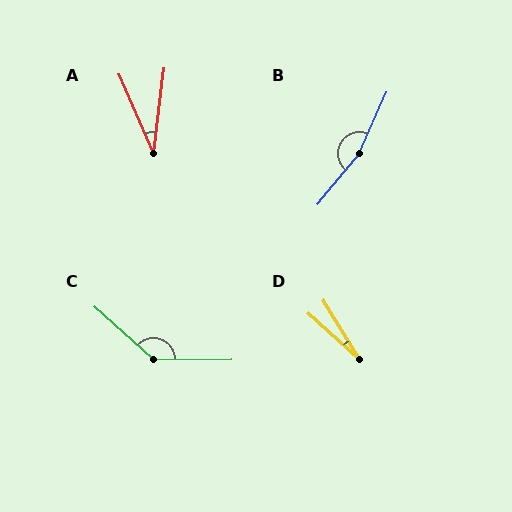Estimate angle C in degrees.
Approximately 138 degrees.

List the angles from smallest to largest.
D (17°), A (31°), C (138°), B (164°).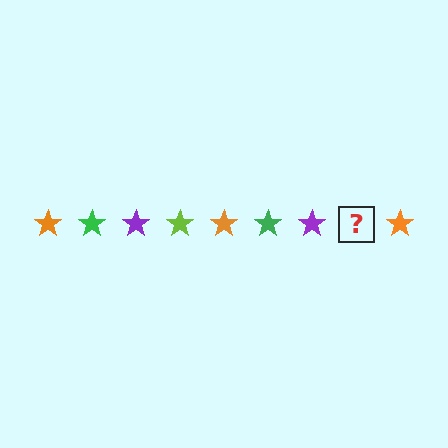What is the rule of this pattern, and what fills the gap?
The rule is that the pattern cycles through orange, green, purple, lime stars. The gap should be filled with a lime star.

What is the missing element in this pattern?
The missing element is a lime star.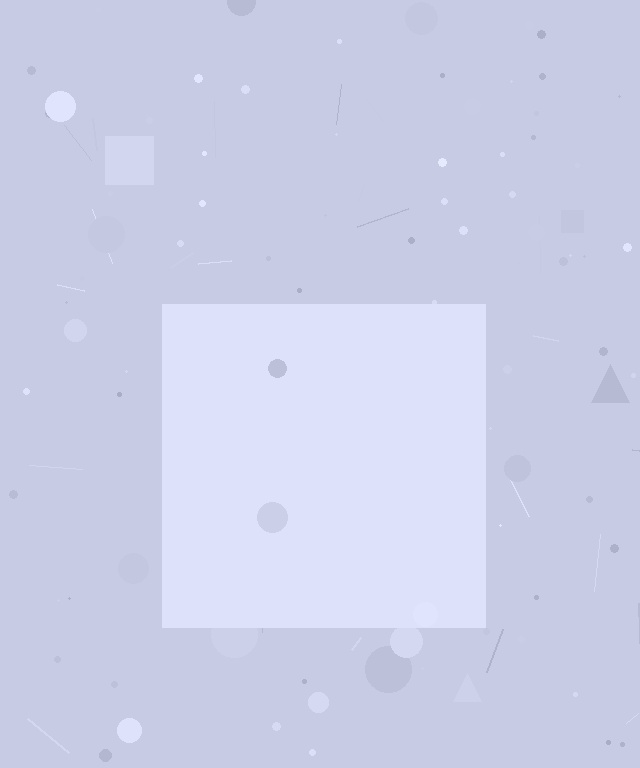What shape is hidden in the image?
A square is hidden in the image.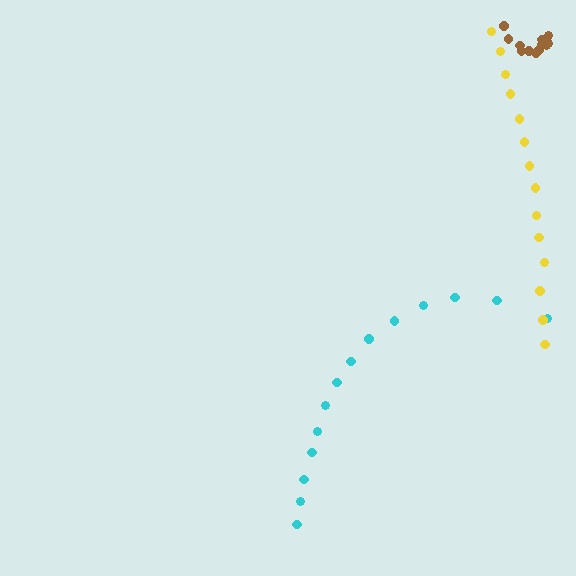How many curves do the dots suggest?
There are 3 distinct paths.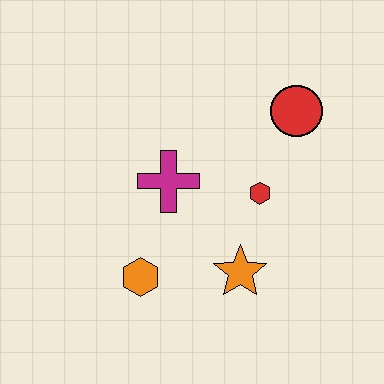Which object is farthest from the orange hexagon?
The red circle is farthest from the orange hexagon.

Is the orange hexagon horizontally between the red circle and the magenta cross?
No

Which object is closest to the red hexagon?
The orange star is closest to the red hexagon.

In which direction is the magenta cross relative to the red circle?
The magenta cross is to the left of the red circle.